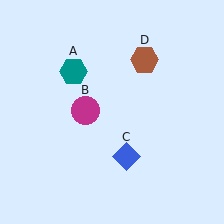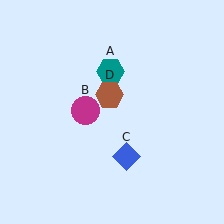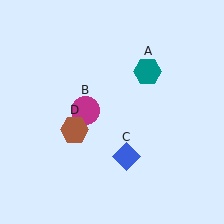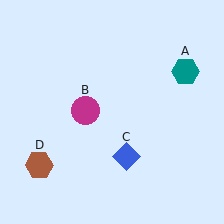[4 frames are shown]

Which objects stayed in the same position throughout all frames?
Magenta circle (object B) and blue diamond (object C) remained stationary.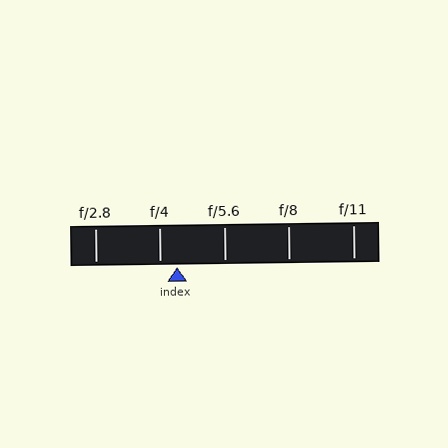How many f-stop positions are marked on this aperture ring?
There are 5 f-stop positions marked.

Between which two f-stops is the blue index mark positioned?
The index mark is between f/4 and f/5.6.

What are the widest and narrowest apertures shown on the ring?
The widest aperture shown is f/2.8 and the narrowest is f/11.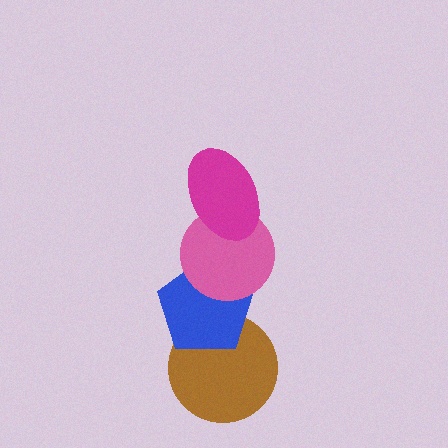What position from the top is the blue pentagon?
The blue pentagon is 3rd from the top.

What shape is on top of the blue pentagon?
The pink circle is on top of the blue pentagon.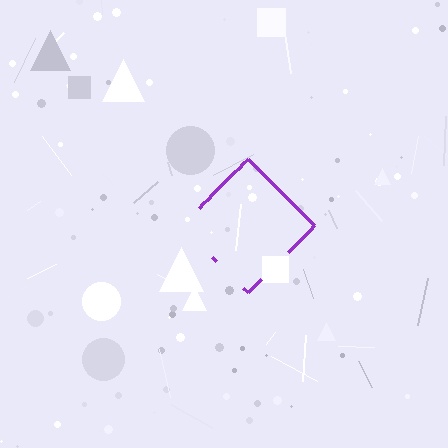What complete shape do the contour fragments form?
The contour fragments form a diamond.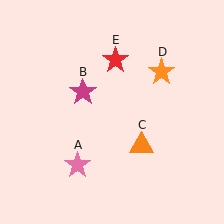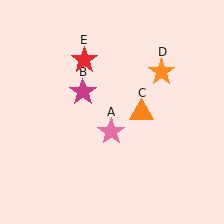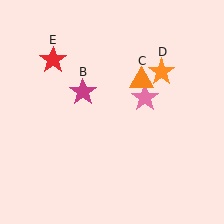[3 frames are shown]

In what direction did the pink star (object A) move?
The pink star (object A) moved up and to the right.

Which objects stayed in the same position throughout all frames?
Magenta star (object B) and orange star (object D) remained stationary.